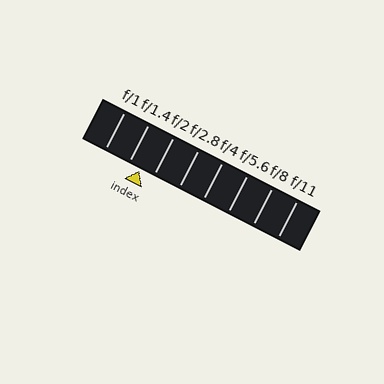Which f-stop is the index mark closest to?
The index mark is closest to f/1.4.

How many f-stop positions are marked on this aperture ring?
There are 8 f-stop positions marked.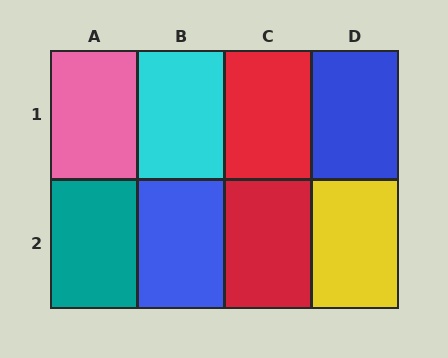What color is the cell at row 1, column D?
Blue.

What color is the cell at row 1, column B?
Cyan.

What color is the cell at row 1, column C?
Red.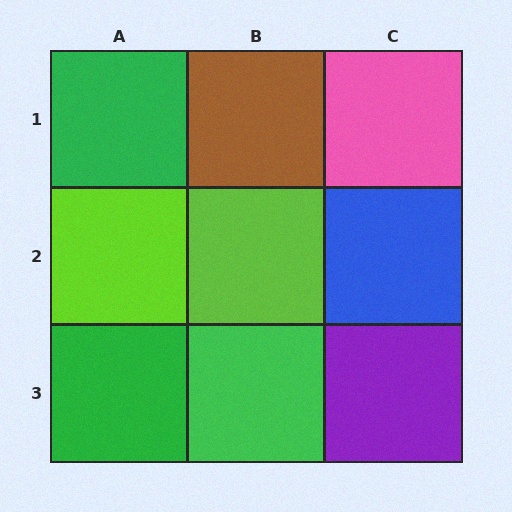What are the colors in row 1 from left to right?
Green, brown, pink.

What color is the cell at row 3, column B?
Green.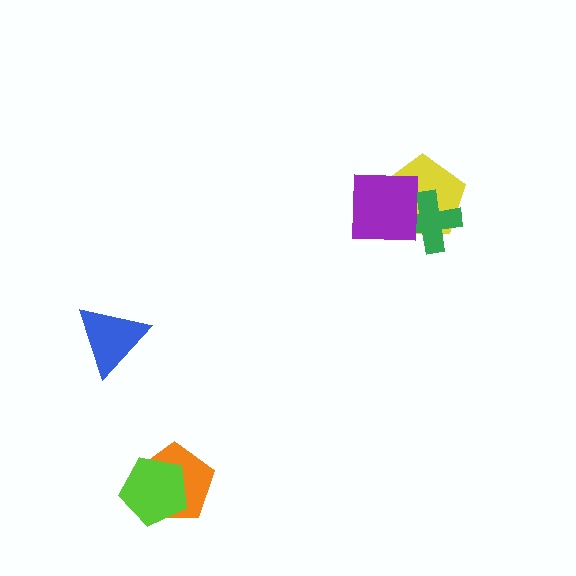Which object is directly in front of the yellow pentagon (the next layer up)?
The green cross is directly in front of the yellow pentagon.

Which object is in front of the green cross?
The purple square is in front of the green cross.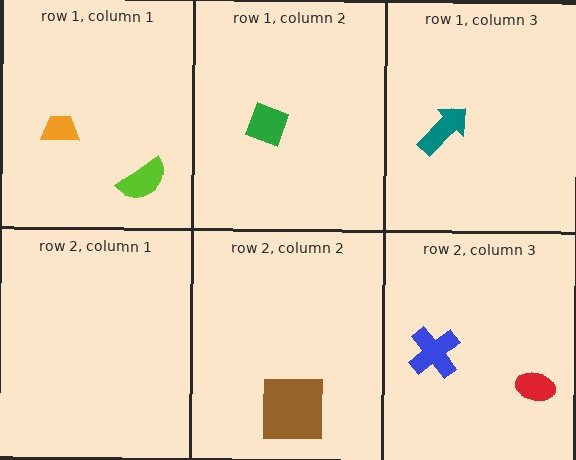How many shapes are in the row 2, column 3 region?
2.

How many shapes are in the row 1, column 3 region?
1.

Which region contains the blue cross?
The row 2, column 3 region.